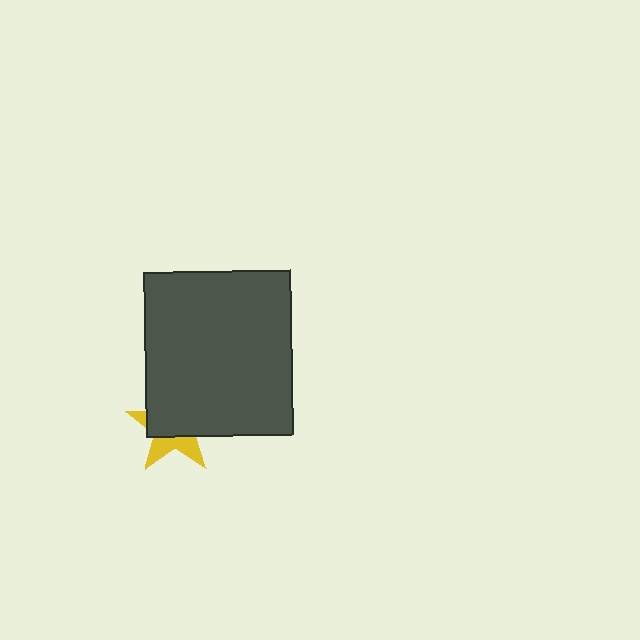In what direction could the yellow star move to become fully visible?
The yellow star could move toward the lower-left. That would shift it out from behind the dark gray rectangle entirely.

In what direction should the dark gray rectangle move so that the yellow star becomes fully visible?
The dark gray rectangle should move toward the upper-right. That is the shortest direction to clear the overlap and leave the yellow star fully visible.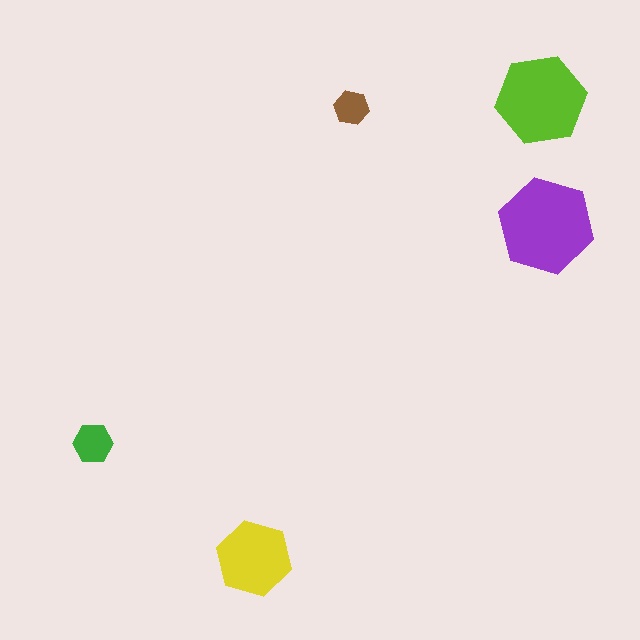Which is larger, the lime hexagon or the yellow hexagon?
The lime one.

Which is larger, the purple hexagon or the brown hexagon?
The purple one.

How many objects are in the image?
There are 5 objects in the image.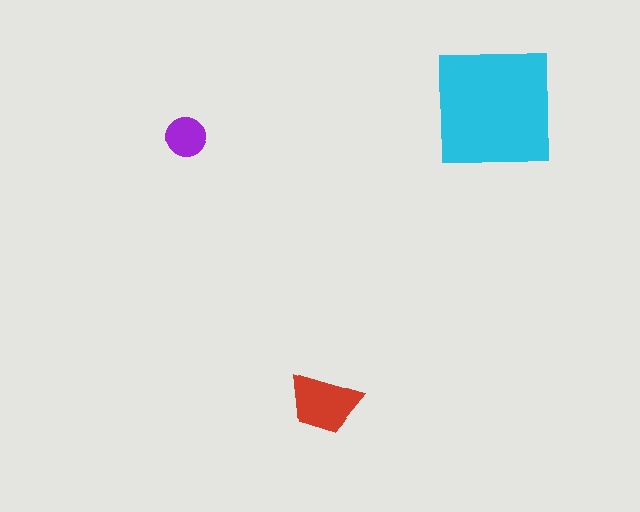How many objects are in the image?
There are 3 objects in the image.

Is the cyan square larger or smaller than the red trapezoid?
Larger.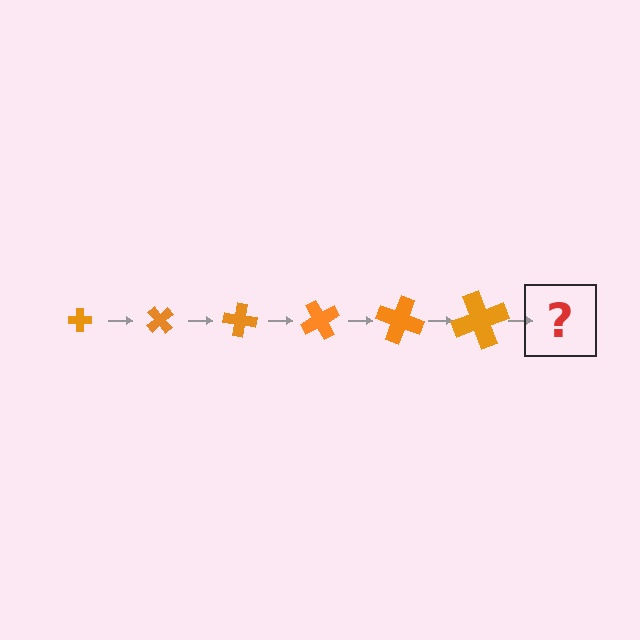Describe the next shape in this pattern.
It should be a cross, larger than the previous one and rotated 300 degrees from the start.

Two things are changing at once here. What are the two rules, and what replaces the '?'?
The two rules are that the cross grows larger each step and it rotates 50 degrees each step. The '?' should be a cross, larger than the previous one and rotated 300 degrees from the start.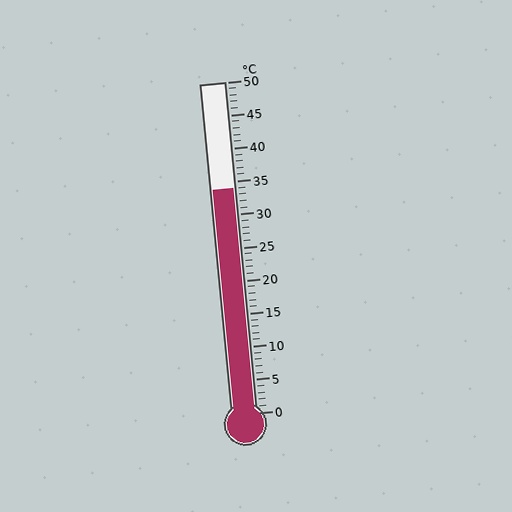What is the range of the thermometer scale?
The thermometer scale ranges from 0°C to 50°C.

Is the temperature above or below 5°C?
The temperature is above 5°C.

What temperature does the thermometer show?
The thermometer shows approximately 34°C.